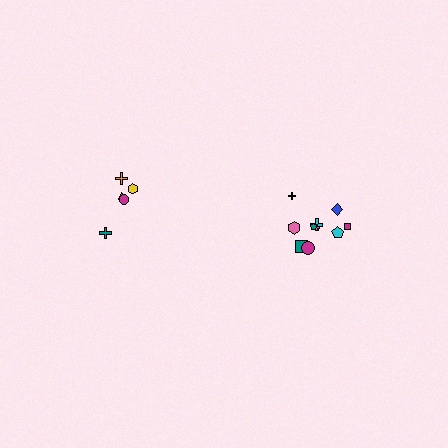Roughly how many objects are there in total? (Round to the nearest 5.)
Roughly 15 objects in total.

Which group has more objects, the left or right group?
The right group.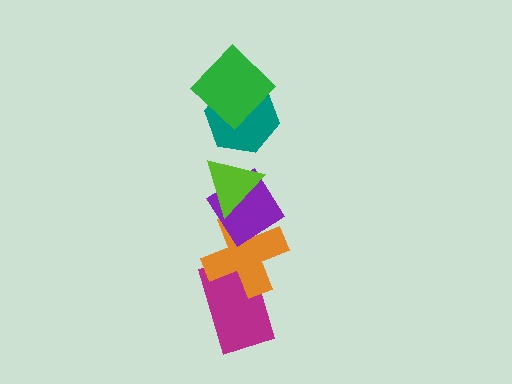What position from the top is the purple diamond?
The purple diamond is 4th from the top.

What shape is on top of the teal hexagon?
The green diamond is on top of the teal hexagon.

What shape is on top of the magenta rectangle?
The orange cross is on top of the magenta rectangle.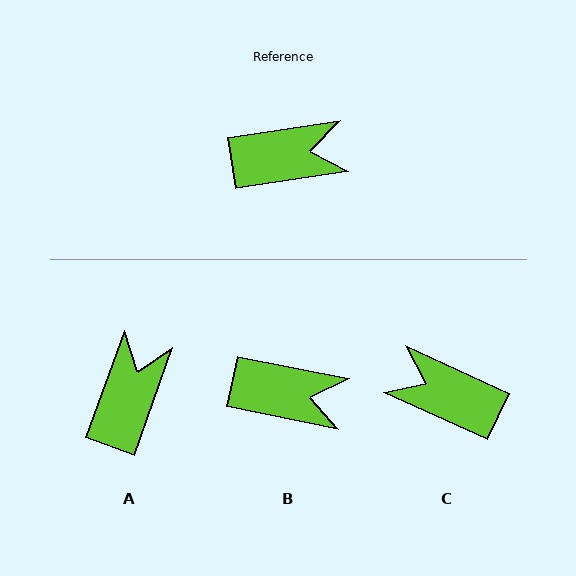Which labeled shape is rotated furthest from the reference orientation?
C, about 147 degrees away.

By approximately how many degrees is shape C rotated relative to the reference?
Approximately 147 degrees counter-clockwise.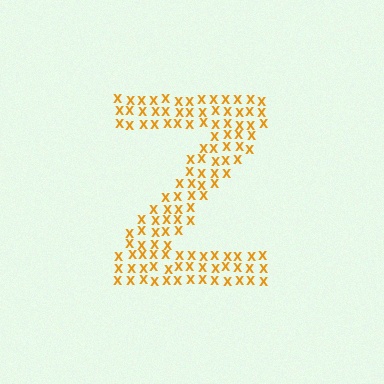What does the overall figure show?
The overall figure shows the letter Z.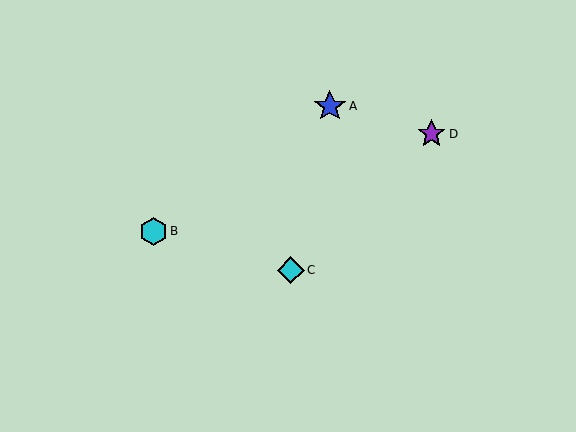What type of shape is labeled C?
Shape C is a cyan diamond.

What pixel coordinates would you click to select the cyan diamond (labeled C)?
Click at (291, 270) to select the cyan diamond C.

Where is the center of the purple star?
The center of the purple star is at (432, 134).